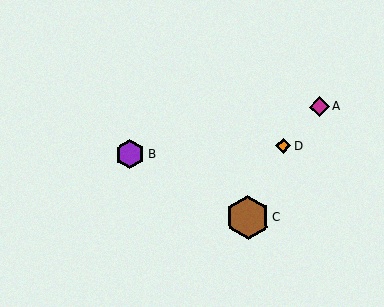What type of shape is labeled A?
Shape A is a magenta diamond.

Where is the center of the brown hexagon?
The center of the brown hexagon is at (248, 217).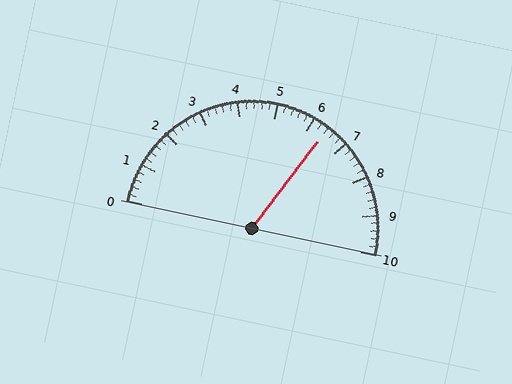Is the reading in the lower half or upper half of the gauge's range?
The reading is in the upper half of the range (0 to 10).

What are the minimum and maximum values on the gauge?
The gauge ranges from 0 to 10.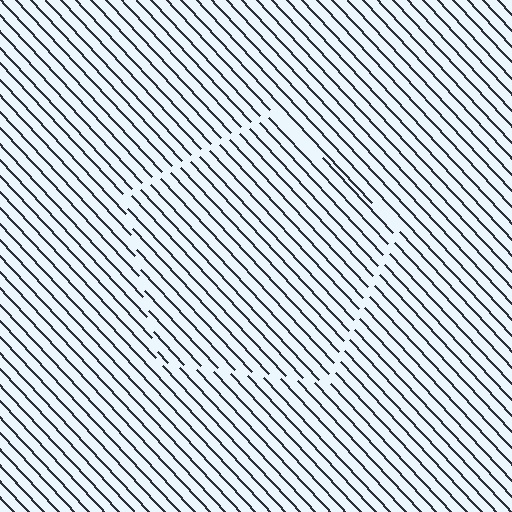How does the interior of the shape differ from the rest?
The interior of the shape contains the same grating, shifted by half a period — the contour is defined by the phase discontinuity where line-ends from the inner and outer gratings abut.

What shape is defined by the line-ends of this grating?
An illusory pentagon. The interior of the shape contains the same grating, shifted by half a period — the contour is defined by the phase discontinuity where line-ends from the inner and outer gratings abut.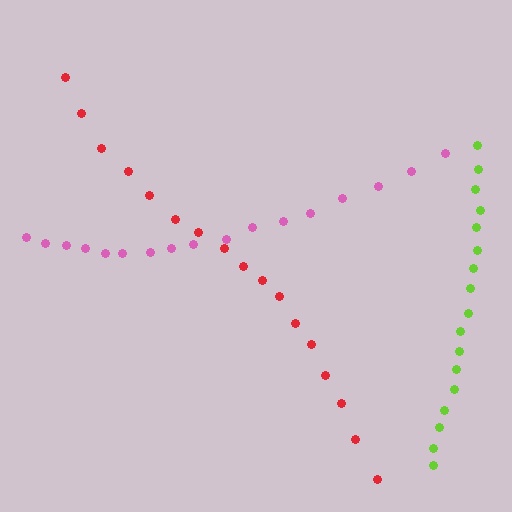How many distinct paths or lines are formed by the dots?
There are 3 distinct paths.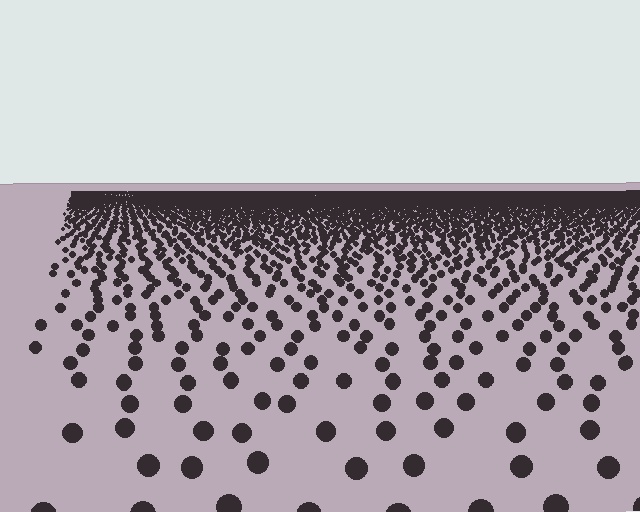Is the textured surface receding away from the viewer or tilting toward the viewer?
The surface is receding away from the viewer. Texture elements get smaller and denser toward the top.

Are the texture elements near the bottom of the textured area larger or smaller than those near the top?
Larger. Near the bottom, elements are closer to the viewer and appear at a bigger on-screen size.